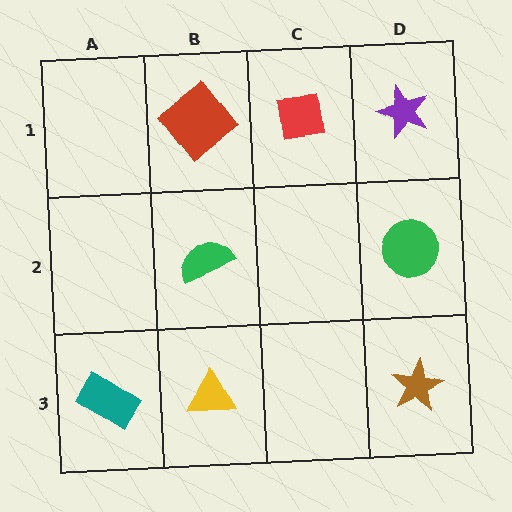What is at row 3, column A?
A teal rectangle.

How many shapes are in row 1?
3 shapes.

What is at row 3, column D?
A brown star.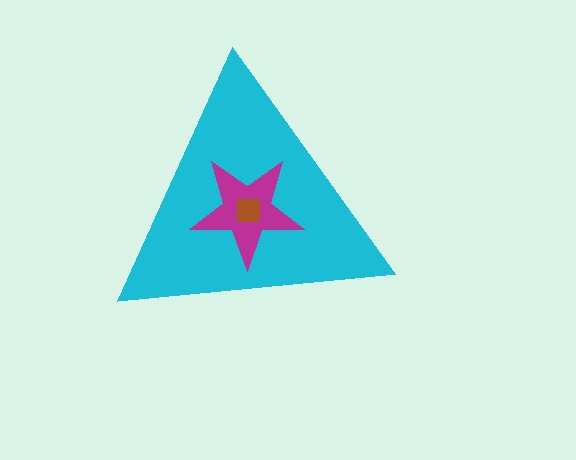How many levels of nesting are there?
3.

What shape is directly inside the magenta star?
The brown square.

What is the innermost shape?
The brown square.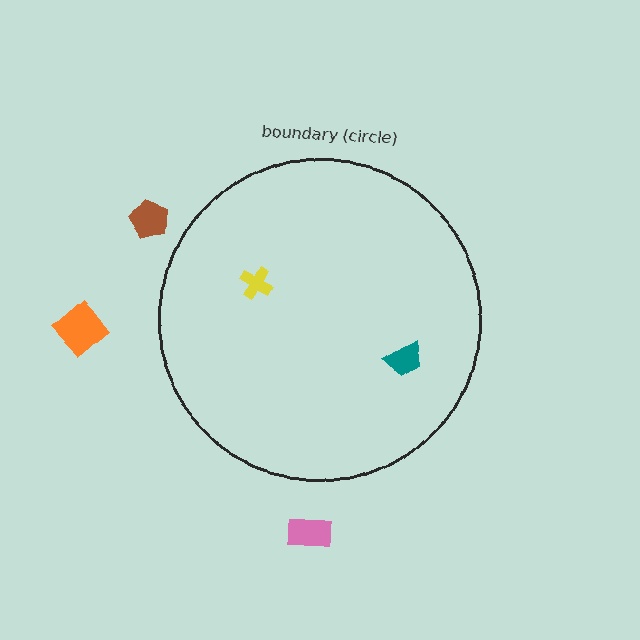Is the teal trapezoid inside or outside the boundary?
Inside.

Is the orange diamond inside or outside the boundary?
Outside.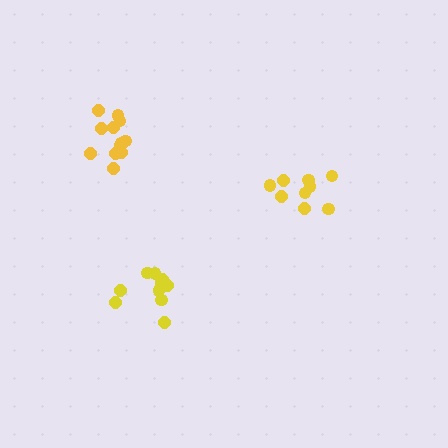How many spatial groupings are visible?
There are 3 spatial groupings.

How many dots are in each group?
Group 1: 11 dots, Group 2: 9 dots, Group 3: 12 dots (32 total).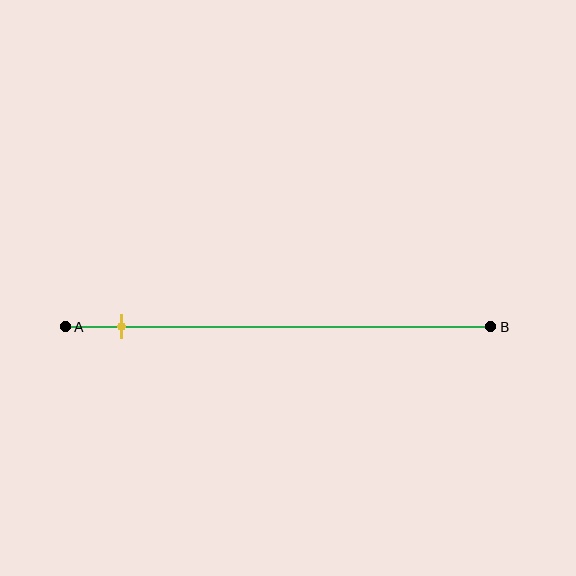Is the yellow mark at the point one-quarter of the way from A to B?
No, the mark is at about 15% from A, not at the 25% one-quarter point.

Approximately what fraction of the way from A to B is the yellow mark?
The yellow mark is approximately 15% of the way from A to B.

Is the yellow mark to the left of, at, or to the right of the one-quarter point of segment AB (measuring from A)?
The yellow mark is to the left of the one-quarter point of segment AB.